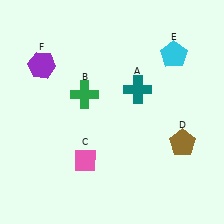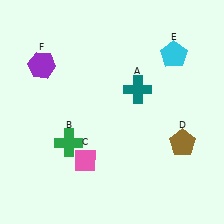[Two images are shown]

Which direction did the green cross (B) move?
The green cross (B) moved down.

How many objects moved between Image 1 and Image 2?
1 object moved between the two images.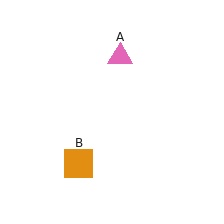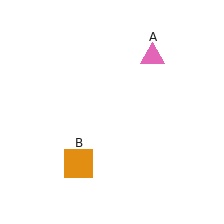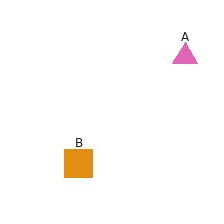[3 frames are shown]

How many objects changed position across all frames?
1 object changed position: pink triangle (object A).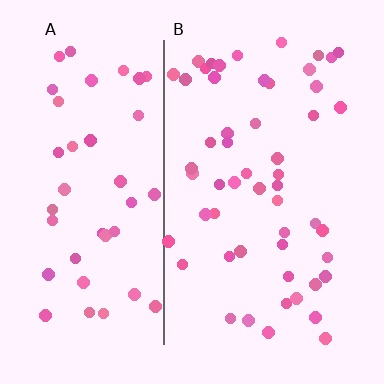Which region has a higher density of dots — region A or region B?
B (the right).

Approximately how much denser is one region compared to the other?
Approximately 1.2× — region B over region A.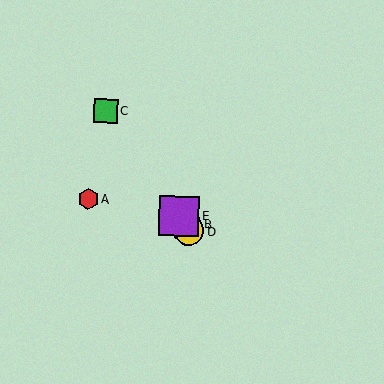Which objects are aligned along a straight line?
Objects B, C, D, E are aligned along a straight line.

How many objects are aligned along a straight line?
4 objects (B, C, D, E) are aligned along a straight line.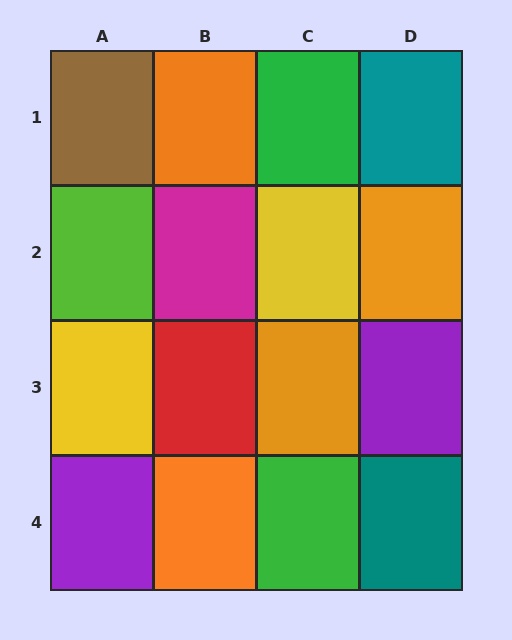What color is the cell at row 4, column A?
Purple.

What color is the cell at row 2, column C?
Yellow.